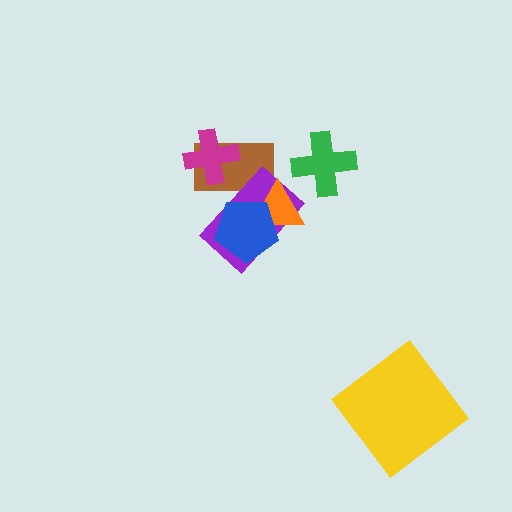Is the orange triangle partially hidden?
Yes, it is partially covered by another shape.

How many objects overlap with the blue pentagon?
3 objects overlap with the blue pentagon.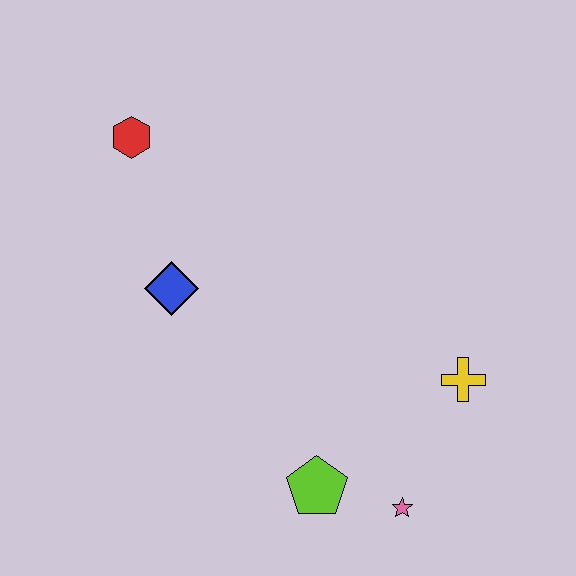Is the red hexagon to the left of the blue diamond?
Yes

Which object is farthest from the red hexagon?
The pink star is farthest from the red hexagon.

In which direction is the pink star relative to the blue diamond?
The pink star is to the right of the blue diamond.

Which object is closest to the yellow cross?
The pink star is closest to the yellow cross.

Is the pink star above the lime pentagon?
No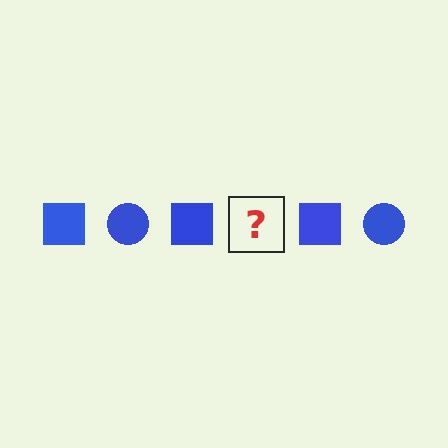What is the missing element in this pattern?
The missing element is a blue circle.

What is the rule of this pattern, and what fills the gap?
The rule is that the pattern cycles through square, circle shapes in blue. The gap should be filled with a blue circle.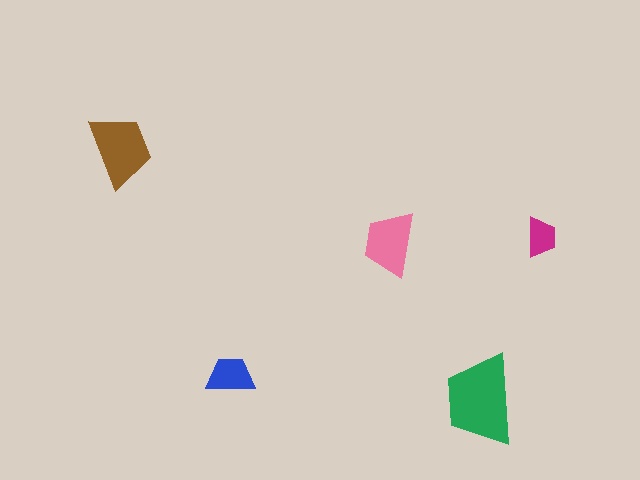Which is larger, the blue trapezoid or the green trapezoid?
The green one.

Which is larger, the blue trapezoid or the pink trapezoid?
The pink one.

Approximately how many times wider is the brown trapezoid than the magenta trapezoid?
About 2 times wider.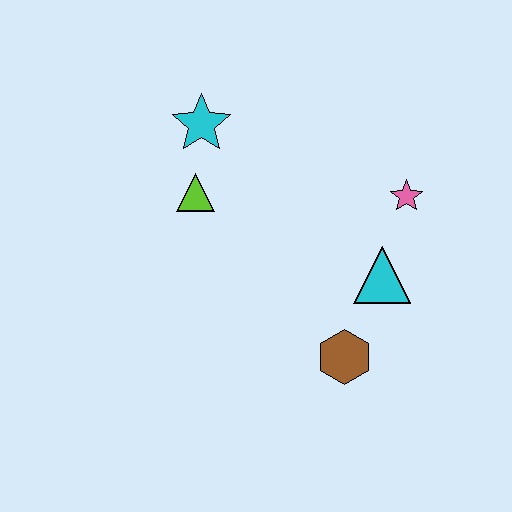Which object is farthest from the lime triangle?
The brown hexagon is farthest from the lime triangle.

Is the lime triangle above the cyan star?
No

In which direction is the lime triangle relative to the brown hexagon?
The lime triangle is above the brown hexagon.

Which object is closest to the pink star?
The cyan triangle is closest to the pink star.